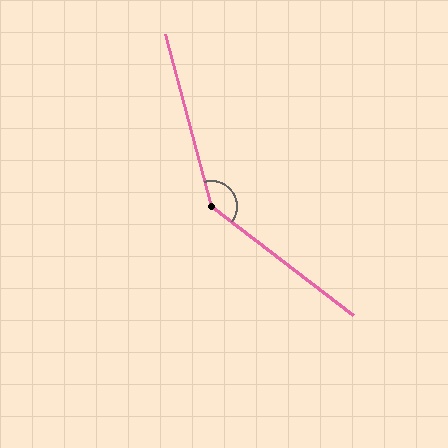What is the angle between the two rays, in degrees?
Approximately 142 degrees.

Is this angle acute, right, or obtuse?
It is obtuse.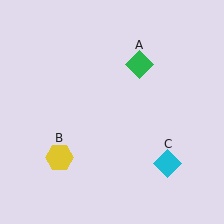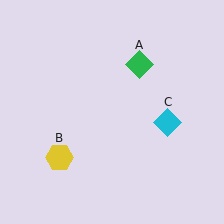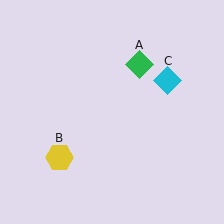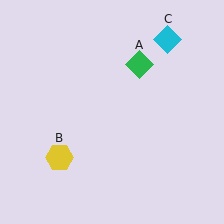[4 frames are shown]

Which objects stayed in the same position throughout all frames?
Green diamond (object A) and yellow hexagon (object B) remained stationary.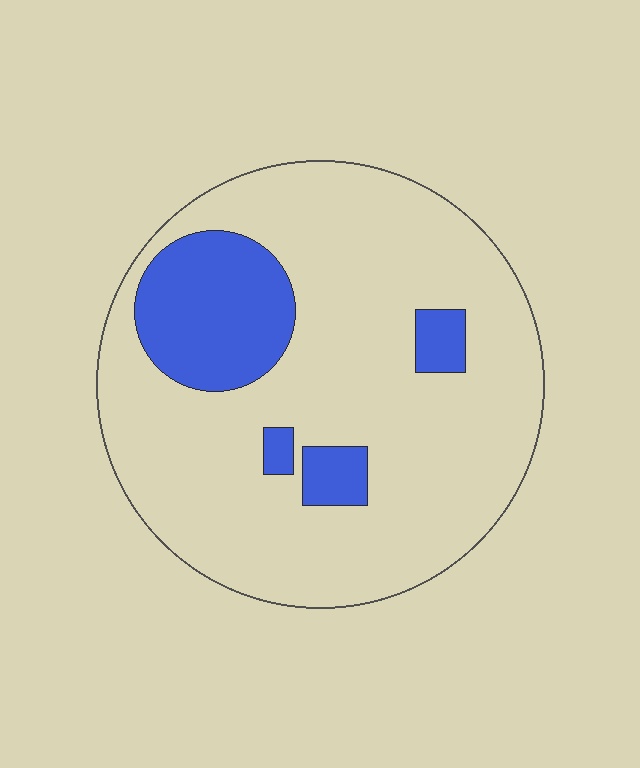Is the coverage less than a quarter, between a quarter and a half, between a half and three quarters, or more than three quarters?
Less than a quarter.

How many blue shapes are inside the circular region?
4.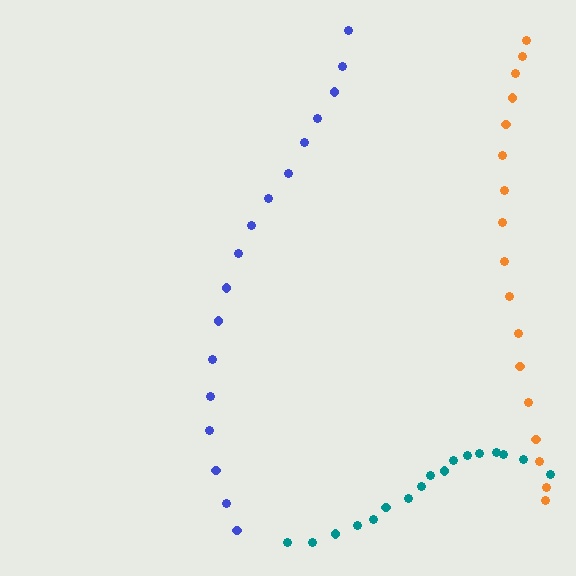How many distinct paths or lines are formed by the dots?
There are 3 distinct paths.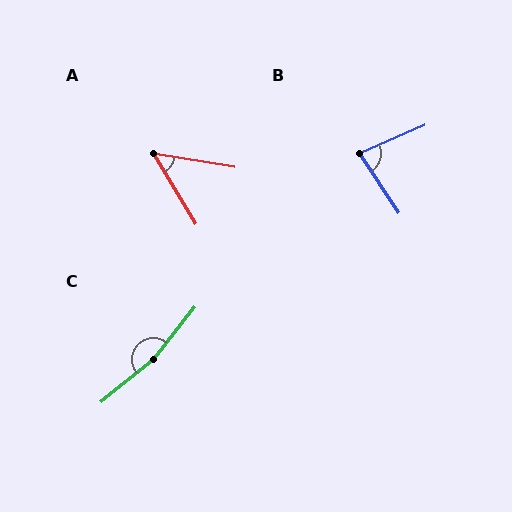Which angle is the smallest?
A, at approximately 49 degrees.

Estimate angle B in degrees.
Approximately 80 degrees.